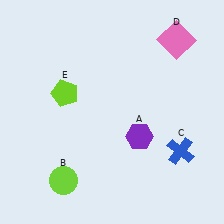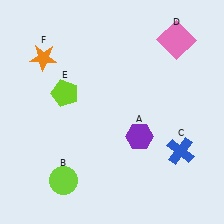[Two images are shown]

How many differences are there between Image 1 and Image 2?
There is 1 difference between the two images.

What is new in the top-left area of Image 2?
An orange star (F) was added in the top-left area of Image 2.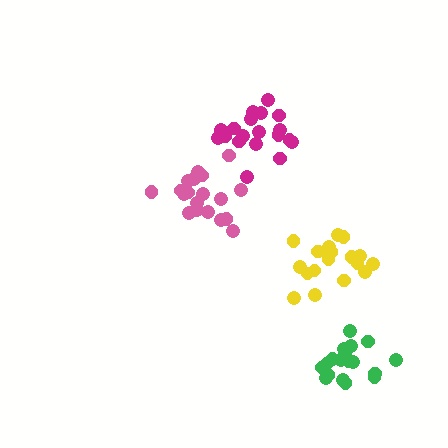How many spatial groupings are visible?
There are 4 spatial groupings.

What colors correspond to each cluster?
The clusters are colored: pink, yellow, green, magenta.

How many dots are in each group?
Group 1: 19 dots, Group 2: 18 dots, Group 3: 18 dots, Group 4: 19 dots (74 total).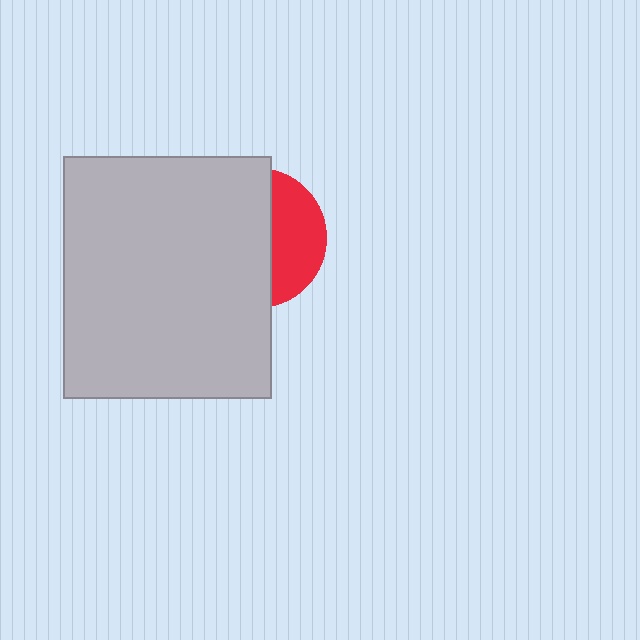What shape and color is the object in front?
The object in front is a light gray rectangle.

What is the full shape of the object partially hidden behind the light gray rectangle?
The partially hidden object is a red circle.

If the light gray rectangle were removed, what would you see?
You would see the complete red circle.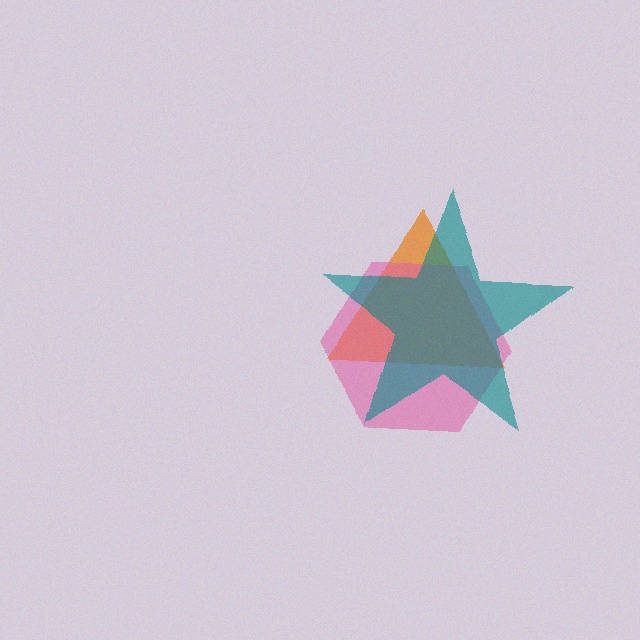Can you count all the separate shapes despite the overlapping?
Yes, there are 3 separate shapes.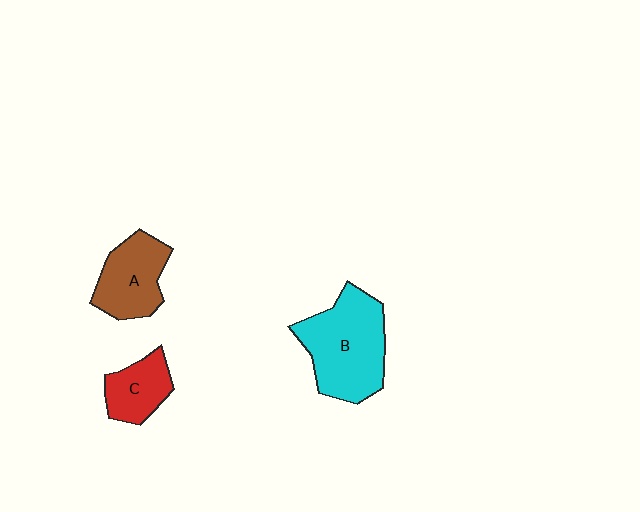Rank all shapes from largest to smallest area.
From largest to smallest: B (cyan), A (brown), C (red).